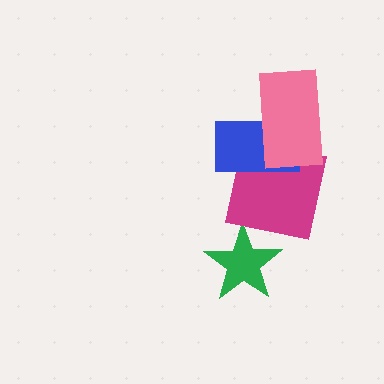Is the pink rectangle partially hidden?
No, no other shape covers it.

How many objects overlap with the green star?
0 objects overlap with the green star.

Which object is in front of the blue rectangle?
The pink rectangle is in front of the blue rectangle.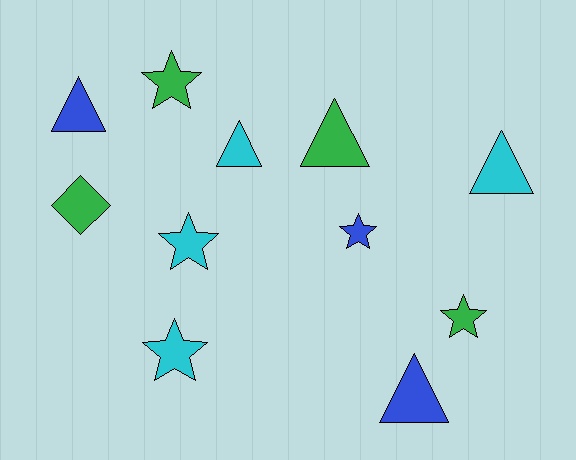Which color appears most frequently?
Cyan, with 4 objects.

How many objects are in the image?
There are 11 objects.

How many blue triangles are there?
There are 2 blue triangles.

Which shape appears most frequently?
Triangle, with 5 objects.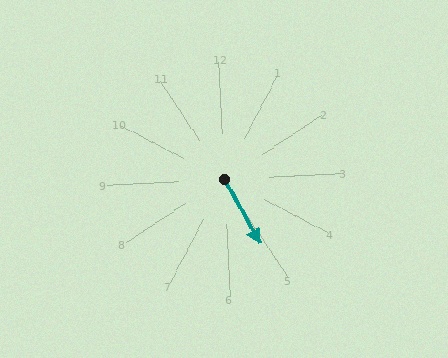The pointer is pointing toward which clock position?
Roughly 5 o'clock.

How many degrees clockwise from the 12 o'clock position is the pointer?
Approximately 154 degrees.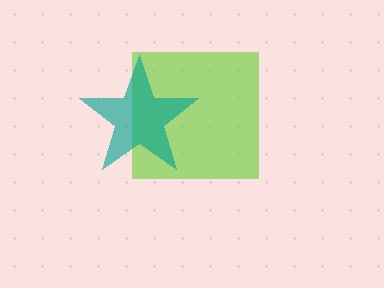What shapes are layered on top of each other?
The layered shapes are: a lime square, a teal star.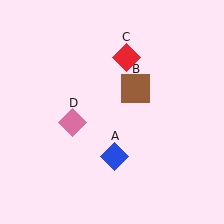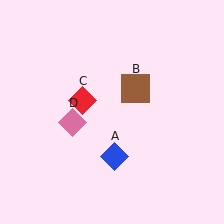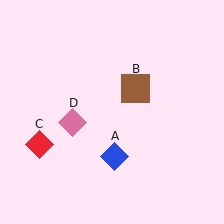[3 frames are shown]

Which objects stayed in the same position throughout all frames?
Blue diamond (object A) and brown square (object B) and pink diamond (object D) remained stationary.